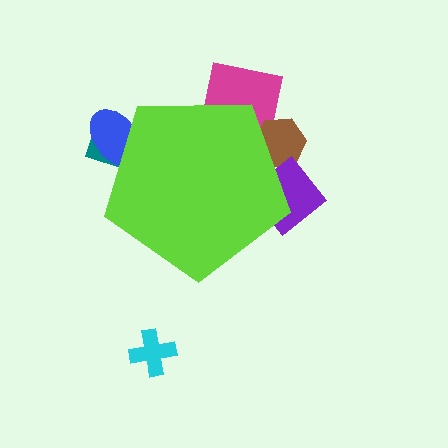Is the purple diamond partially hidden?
Yes, the purple diamond is partially hidden behind the lime pentagon.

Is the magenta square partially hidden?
Yes, the magenta square is partially hidden behind the lime pentagon.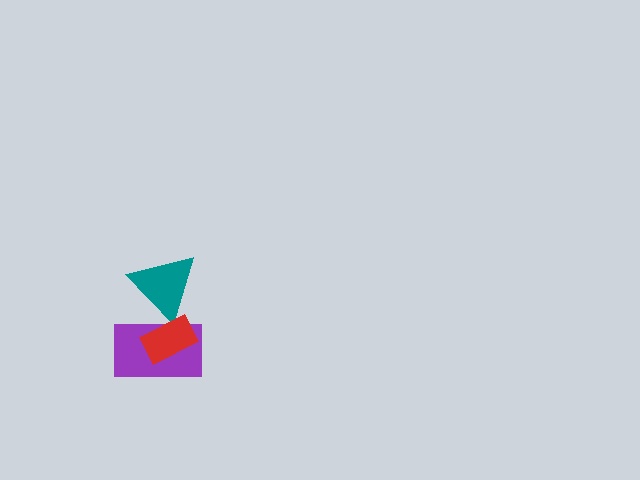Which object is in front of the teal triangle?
The red rectangle is in front of the teal triangle.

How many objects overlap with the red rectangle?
2 objects overlap with the red rectangle.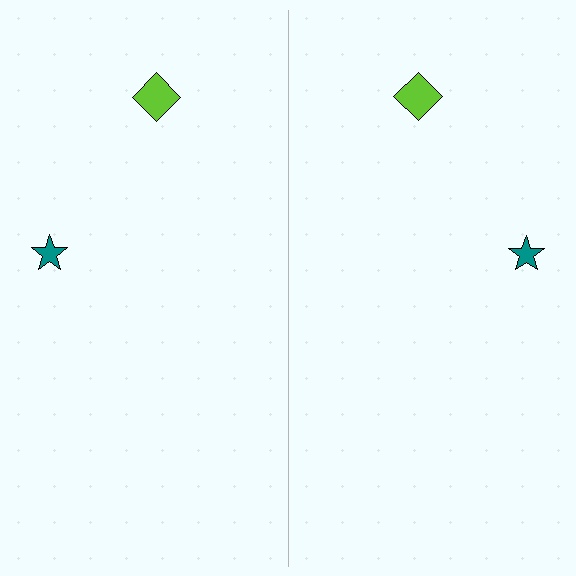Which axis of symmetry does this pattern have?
The pattern has a vertical axis of symmetry running through the center of the image.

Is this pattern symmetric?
Yes, this pattern has bilateral (reflection) symmetry.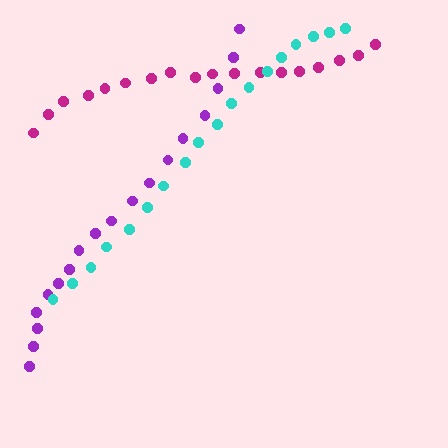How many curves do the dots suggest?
There are 3 distinct paths.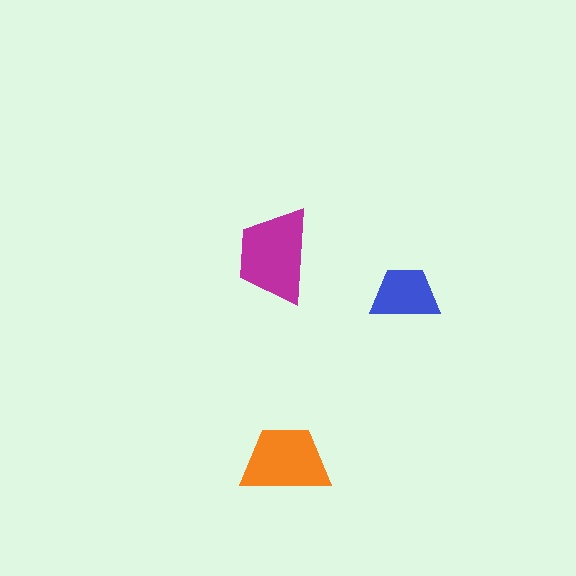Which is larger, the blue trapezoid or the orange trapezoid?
The orange one.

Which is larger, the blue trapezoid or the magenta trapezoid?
The magenta one.